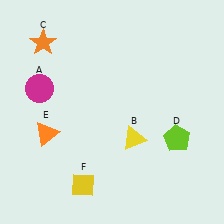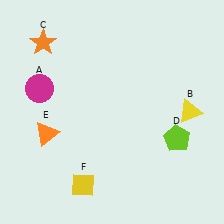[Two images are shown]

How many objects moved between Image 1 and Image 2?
1 object moved between the two images.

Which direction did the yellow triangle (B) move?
The yellow triangle (B) moved right.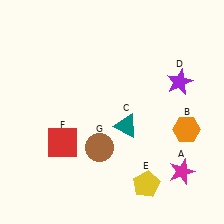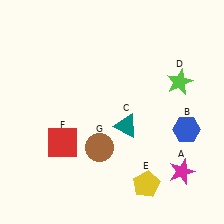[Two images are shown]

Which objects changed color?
B changed from orange to blue. D changed from purple to lime.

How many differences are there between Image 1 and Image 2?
There are 2 differences between the two images.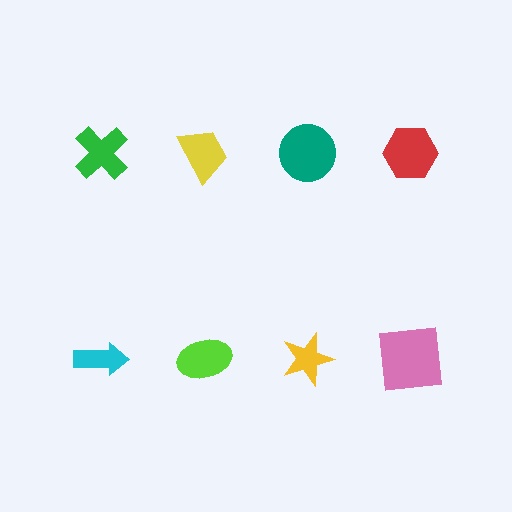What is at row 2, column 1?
A cyan arrow.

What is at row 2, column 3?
A yellow star.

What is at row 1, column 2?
A yellow trapezoid.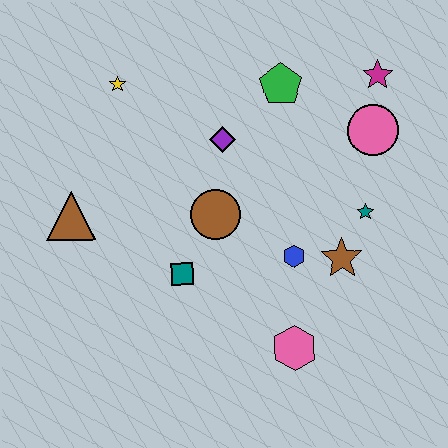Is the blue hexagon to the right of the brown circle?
Yes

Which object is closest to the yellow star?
The purple diamond is closest to the yellow star.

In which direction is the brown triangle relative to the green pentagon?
The brown triangle is to the left of the green pentagon.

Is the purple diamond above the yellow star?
No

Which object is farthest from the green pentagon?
The pink hexagon is farthest from the green pentagon.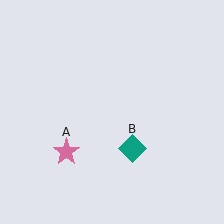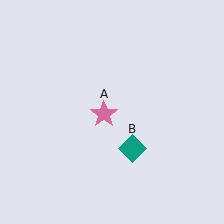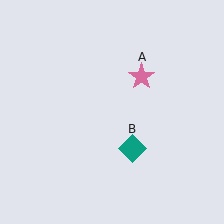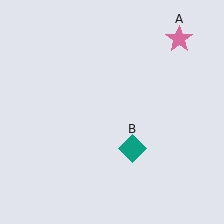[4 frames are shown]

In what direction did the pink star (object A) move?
The pink star (object A) moved up and to the right.